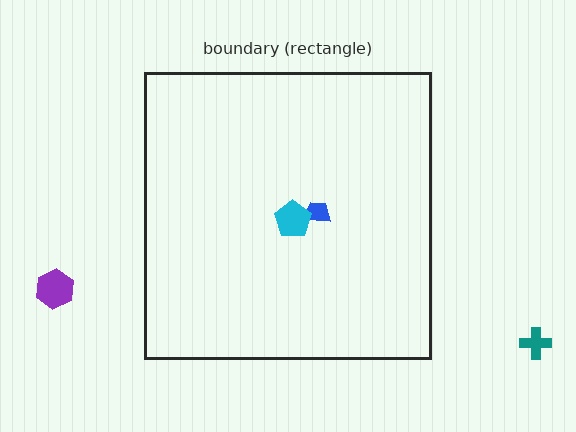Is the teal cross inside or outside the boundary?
Outside.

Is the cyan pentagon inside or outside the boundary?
Inside.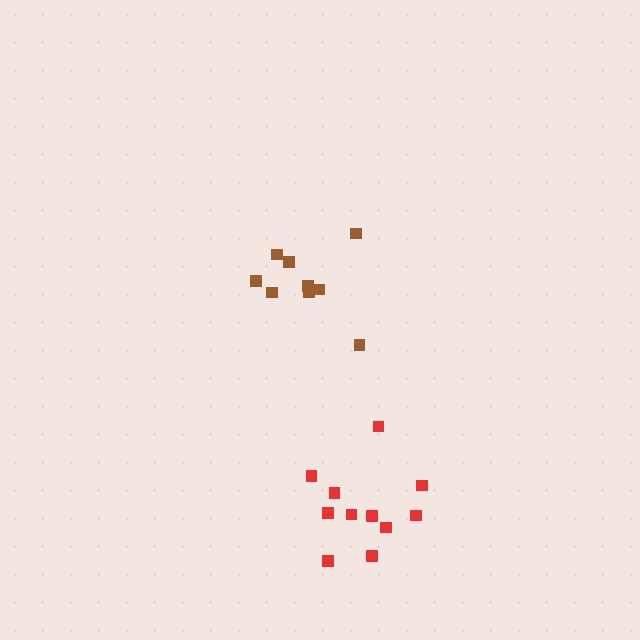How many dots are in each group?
Group 1: 11 dots, Group 2: 9 dots (20 total).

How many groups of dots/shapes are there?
There are 2 groups.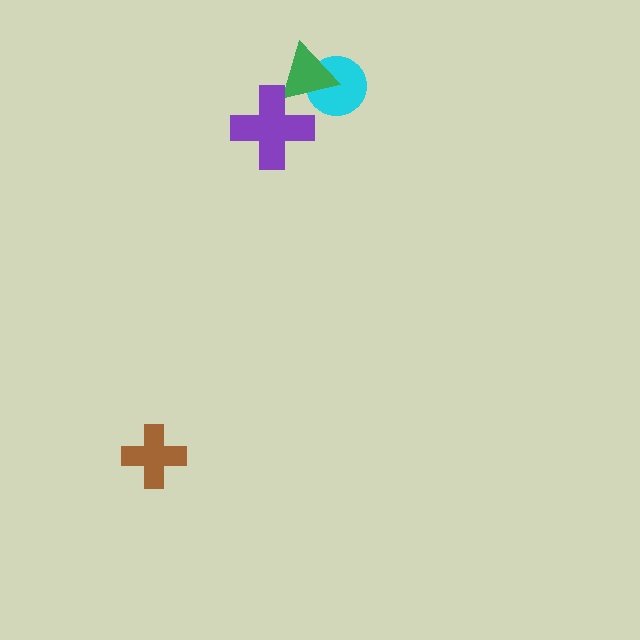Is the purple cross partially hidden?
No, no other shape covers it.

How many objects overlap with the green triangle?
2 objects overlap with the green triangle.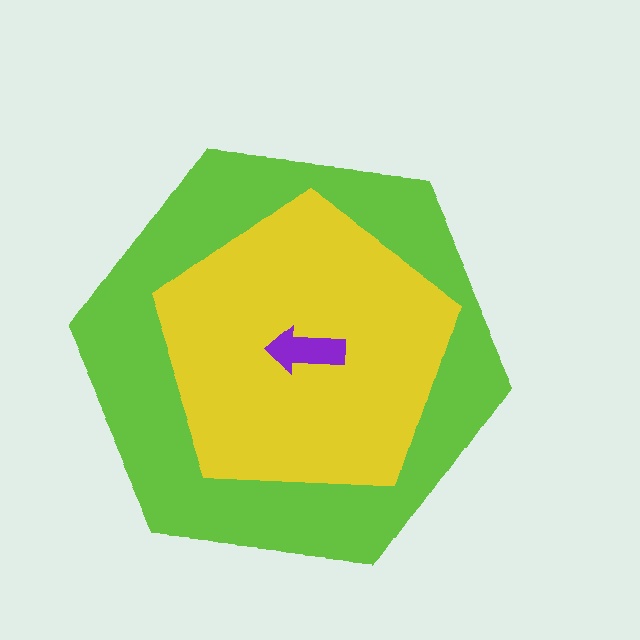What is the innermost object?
The purple arrow.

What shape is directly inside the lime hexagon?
The yellow pentagon.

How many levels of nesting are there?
3.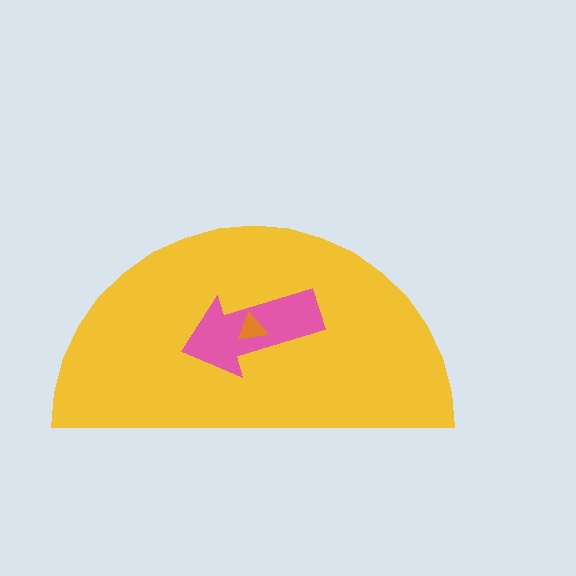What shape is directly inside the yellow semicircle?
The pink arrow.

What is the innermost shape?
The orange triangle.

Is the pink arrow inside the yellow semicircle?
Yes.